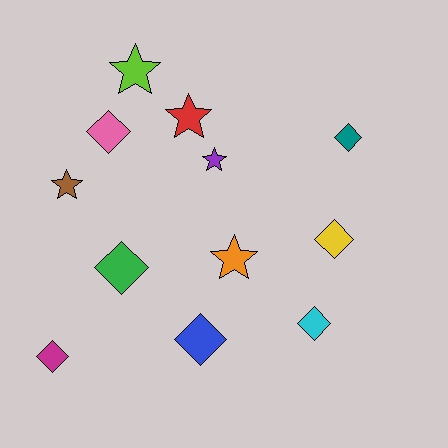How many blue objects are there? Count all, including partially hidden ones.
There is 1 blue object.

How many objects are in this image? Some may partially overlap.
There are 12 objects.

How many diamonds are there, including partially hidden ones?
There are 7 diamonds.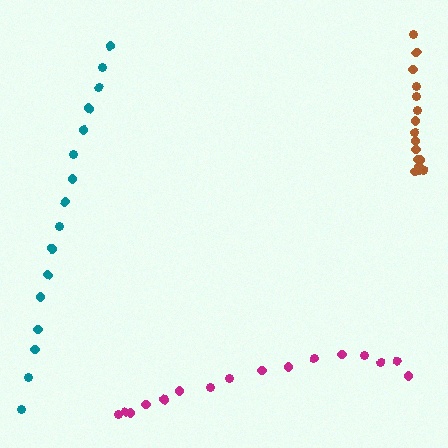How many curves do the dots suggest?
There are 3 distinct paths.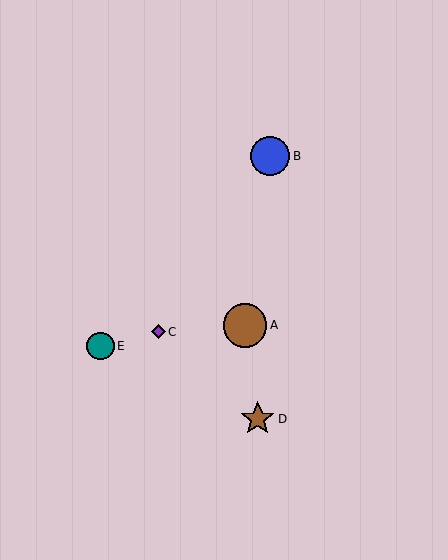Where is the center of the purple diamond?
The center of the purple diamond is at (159, 332).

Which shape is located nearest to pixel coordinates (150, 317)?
The purple diamond (labeled C) at (159, 332) is nearest to that location.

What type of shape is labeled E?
Shape E is a teal circle.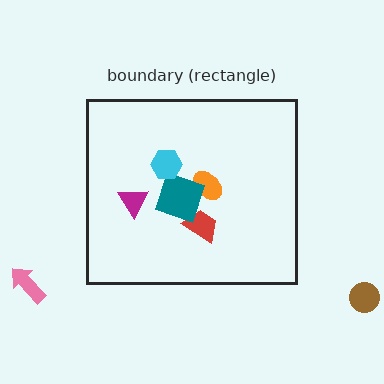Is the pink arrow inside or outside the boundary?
Outside.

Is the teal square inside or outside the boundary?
Inside.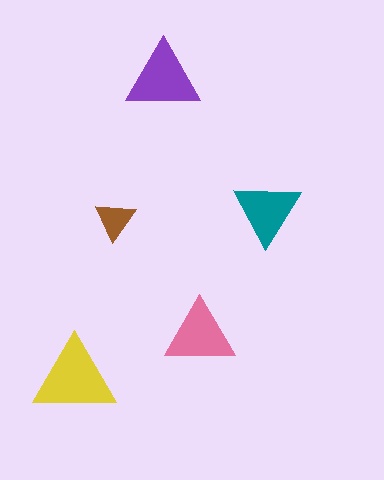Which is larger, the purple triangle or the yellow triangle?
The yellow one.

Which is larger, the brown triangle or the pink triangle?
The pink one.